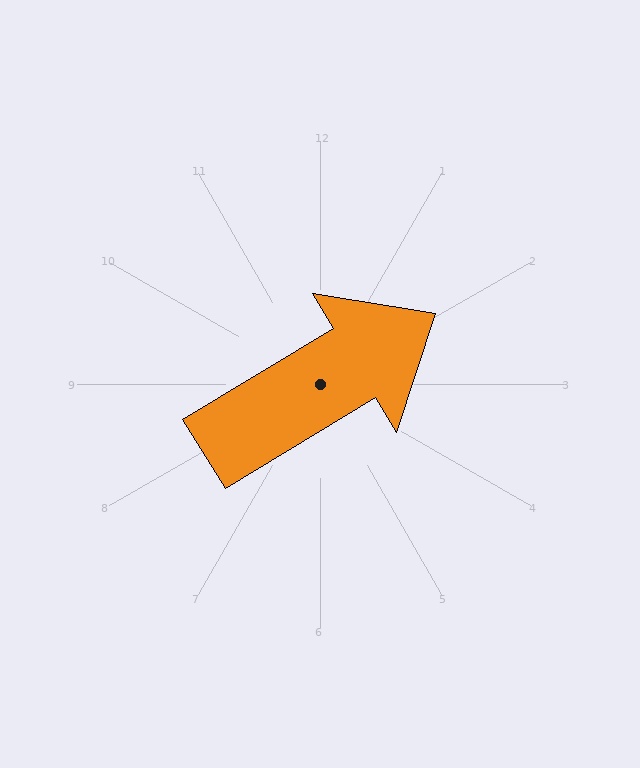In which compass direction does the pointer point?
Northeast.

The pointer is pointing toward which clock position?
Roughly 2 o'clock.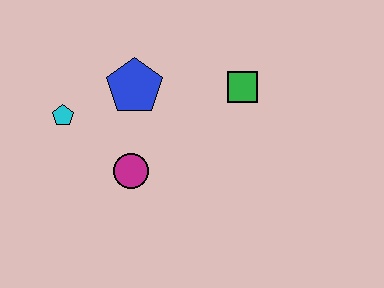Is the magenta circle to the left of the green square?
Yes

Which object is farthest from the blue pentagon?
The green square is farthest from the blue pentagon.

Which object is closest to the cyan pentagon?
The blue pentagon is closest to the cyan pentagon.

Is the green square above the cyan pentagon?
Yes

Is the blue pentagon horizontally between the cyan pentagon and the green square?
Yes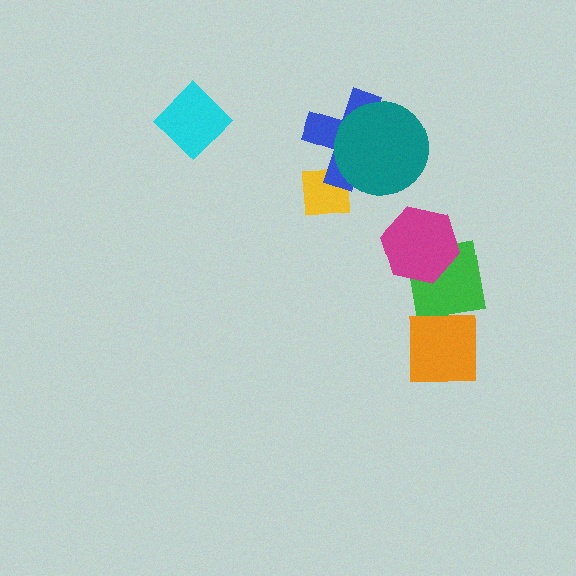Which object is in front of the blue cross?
The teal circle is in front of the blue cross.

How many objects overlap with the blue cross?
2 objects overlap with the blue cross.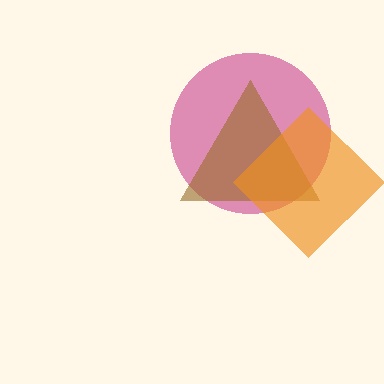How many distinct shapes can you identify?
There are 3 distinct shapes: a magenta circle, a brown triangle, an orange diamond.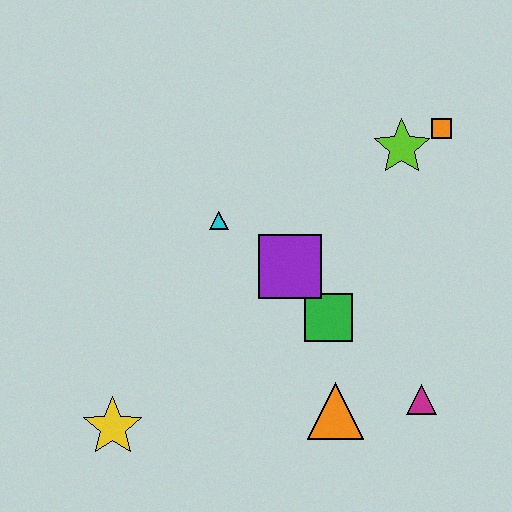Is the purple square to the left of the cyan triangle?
No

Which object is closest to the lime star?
The orange square is closest to the lime star.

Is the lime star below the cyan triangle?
No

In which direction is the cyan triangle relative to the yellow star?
The cyan triangle is above the yellow star.